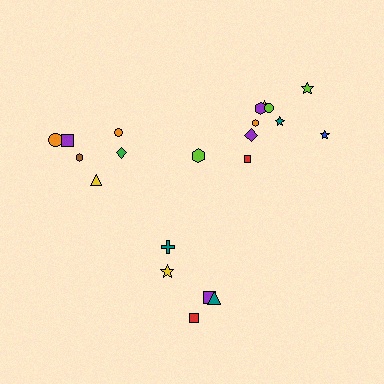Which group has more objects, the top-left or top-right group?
The top-right group.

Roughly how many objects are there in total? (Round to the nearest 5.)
Roughly 20 objects in total.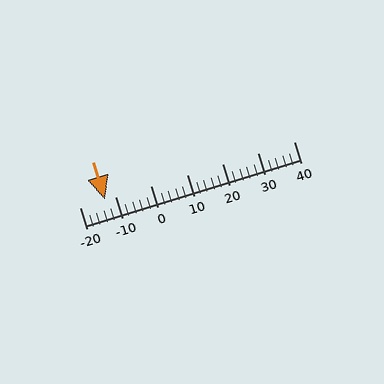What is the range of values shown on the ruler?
The ruler shows values from -20 to 40.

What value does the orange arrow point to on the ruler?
The orange arrow points to approximately -13.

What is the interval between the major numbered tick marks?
The major tick marks are spaced 10 units apart.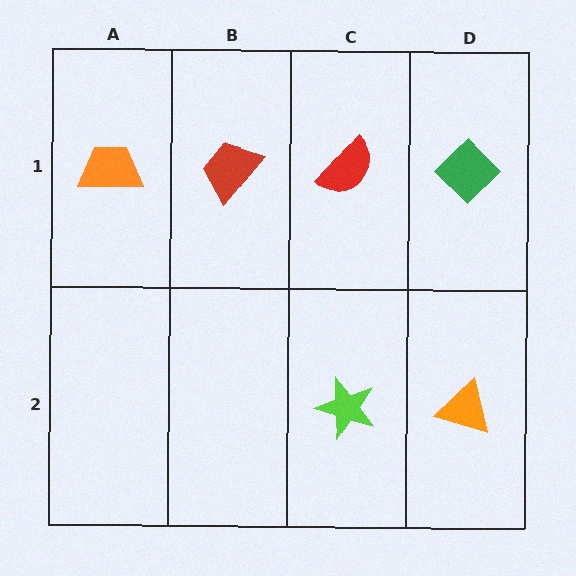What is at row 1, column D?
A green diamond.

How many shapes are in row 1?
4 shapes.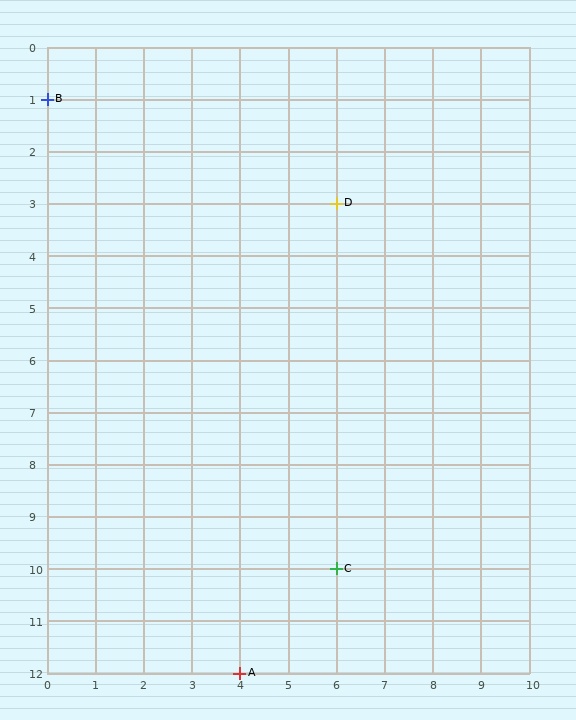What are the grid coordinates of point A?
Point A is at grid coordinates (4, 12).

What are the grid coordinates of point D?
Point D is at grid coordinates (6, 3).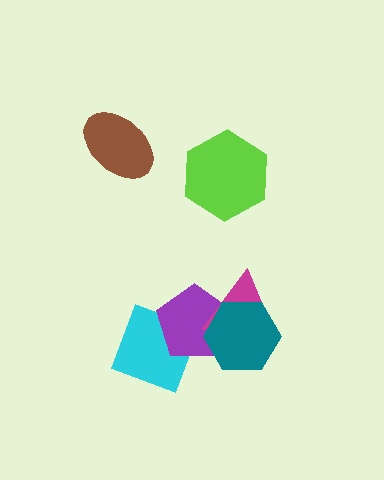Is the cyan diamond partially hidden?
Yes, it is partially covered by another shape.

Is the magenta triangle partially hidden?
Yes, it is partially covered by another shape.